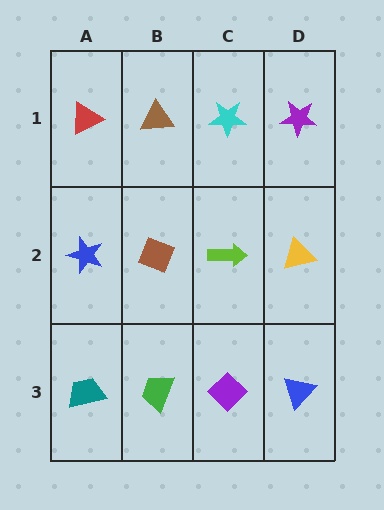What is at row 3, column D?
A blue triangle.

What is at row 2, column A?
A blue star.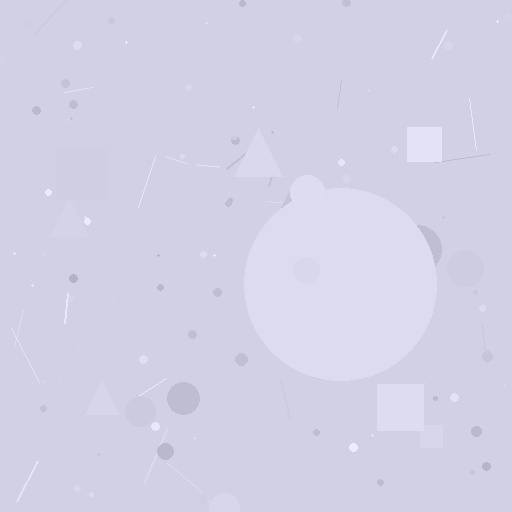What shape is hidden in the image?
A circle is hidden in the image.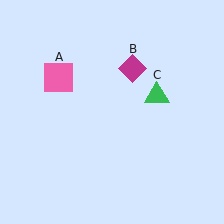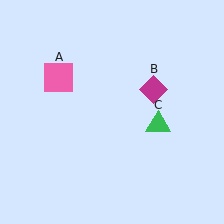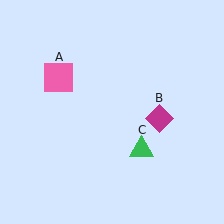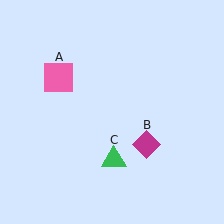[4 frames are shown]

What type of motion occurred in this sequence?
The magenta diamond (object B), green triangle (object C) rotated clockwise around the center of the scene.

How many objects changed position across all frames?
2 objects changed position: magenta diamond (object B), green triangle (object C).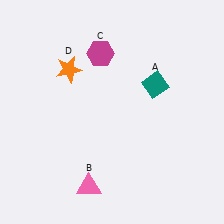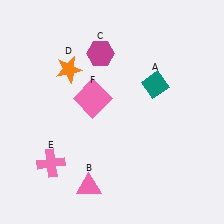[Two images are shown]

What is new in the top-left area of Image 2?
A pink square (F) was added in the top-left area of Image 2.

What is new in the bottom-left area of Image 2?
A pink cross (E) was added in the bottom-left area of Image 2.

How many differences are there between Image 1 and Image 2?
There are 2 differences between the two images.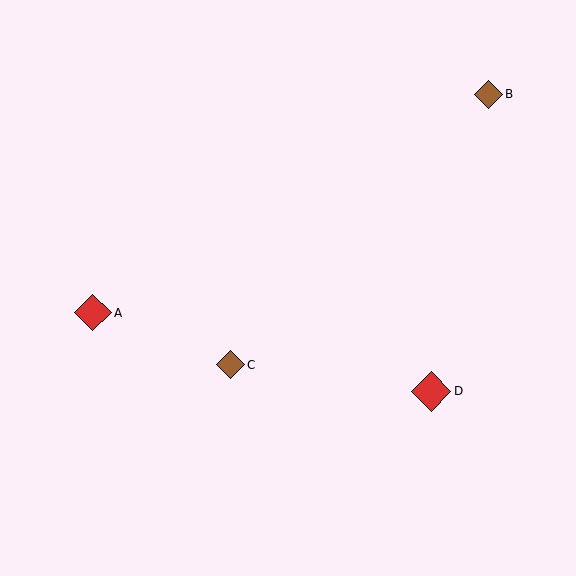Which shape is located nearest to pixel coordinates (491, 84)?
The brown diamond (labeled B) at (488, 94) is nearest to that location.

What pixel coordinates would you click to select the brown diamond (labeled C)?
Click at (230, 365) to select the brown diamond C.